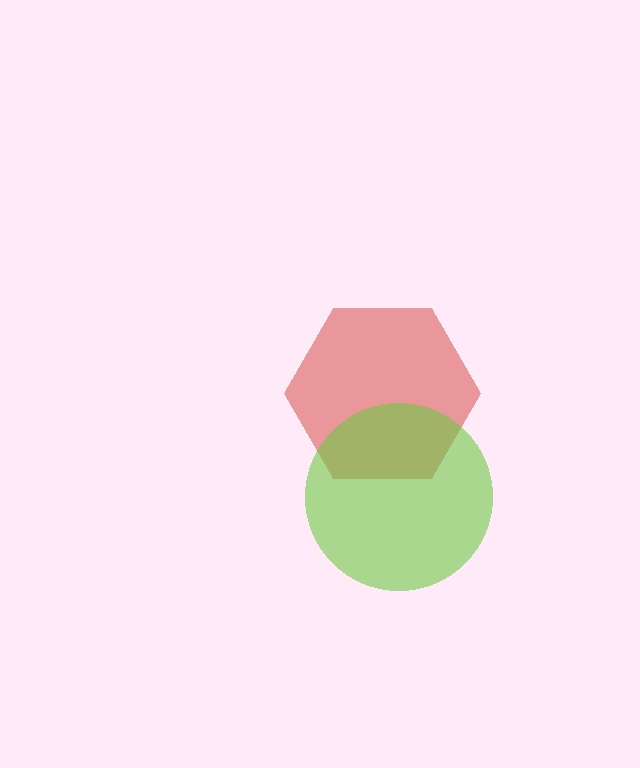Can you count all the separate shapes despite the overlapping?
Yes, there are 2 separate shapes.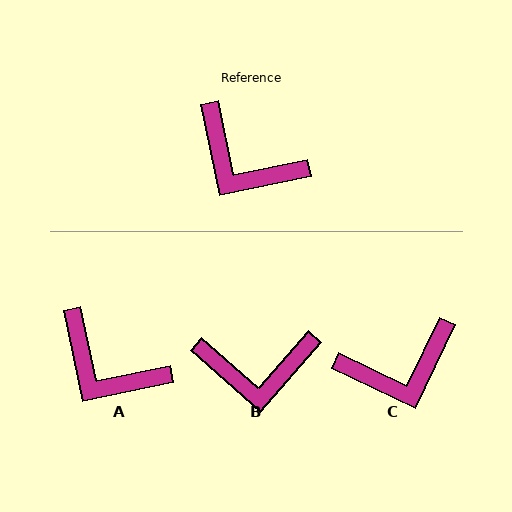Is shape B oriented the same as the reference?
No, it is off by about 37 degrees.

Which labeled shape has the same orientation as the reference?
A.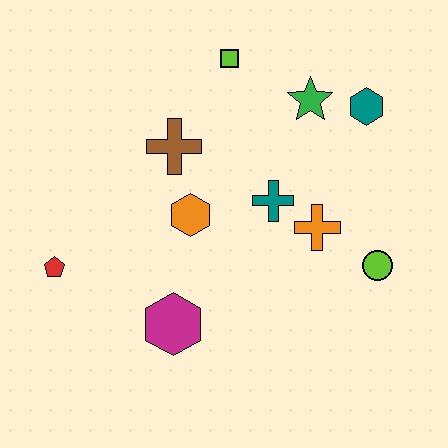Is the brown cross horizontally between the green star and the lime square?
No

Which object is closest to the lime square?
The green star is closest to the lime square.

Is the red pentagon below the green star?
Yes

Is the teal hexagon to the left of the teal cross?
No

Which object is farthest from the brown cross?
The lime circle is farthest from the brown cross.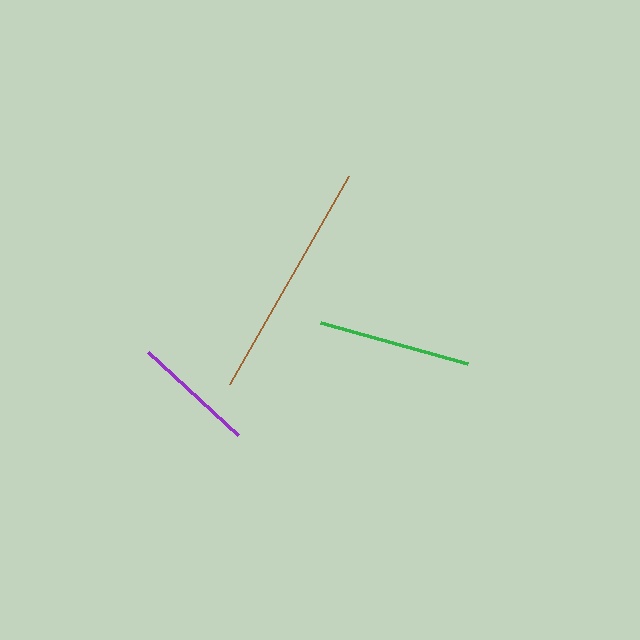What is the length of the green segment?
The green segment is approximately 152 pixels long.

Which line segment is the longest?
The brown line is the longest at approximately 240 pixels.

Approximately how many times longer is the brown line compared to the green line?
The brown line is approximately 1.6 times the length of the green line.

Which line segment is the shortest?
The purple line is the shortest at approximately 122 pixels.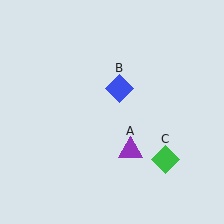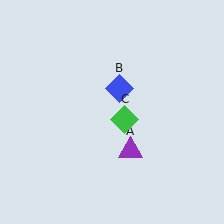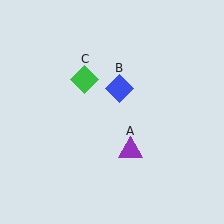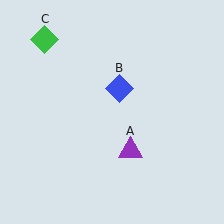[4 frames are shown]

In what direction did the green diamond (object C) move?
The green diamond (object C) moved up and to the left.